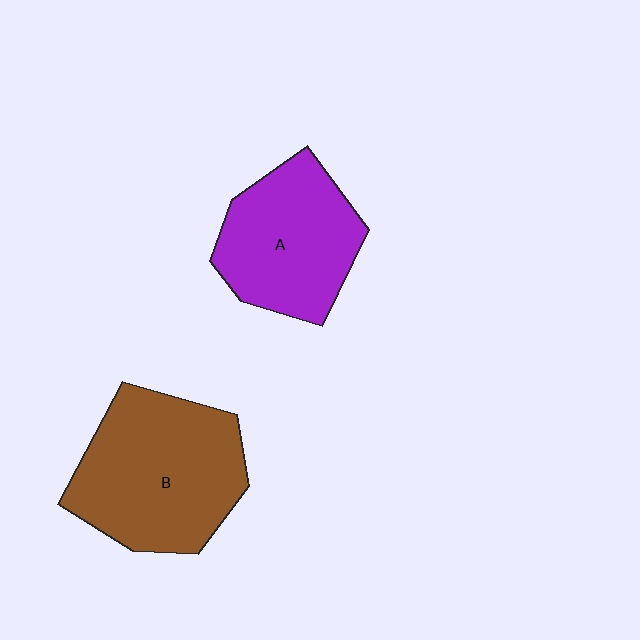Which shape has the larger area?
Shape B (brown).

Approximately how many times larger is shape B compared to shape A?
Approximately 1.3 times.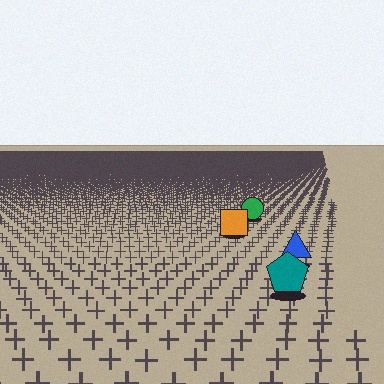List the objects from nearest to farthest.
From nearest to farthest: the teal pentagon, the blue triangle, the orange square, the green circle.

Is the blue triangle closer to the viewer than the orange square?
Yes. The blue triangle is closer — you can tell from the texture gradient: the ground texture is coarser near it.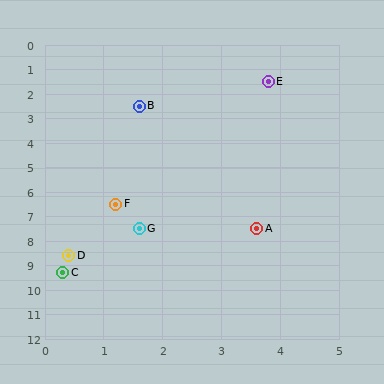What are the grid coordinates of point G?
Point G is at approximately (1.6, 7.5).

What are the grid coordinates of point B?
Point B is at approximately (1.6, 2.5).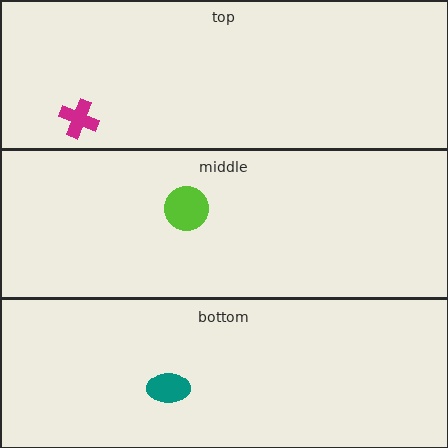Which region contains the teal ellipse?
The bottom region.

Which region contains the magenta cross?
The top region.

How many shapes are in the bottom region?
1.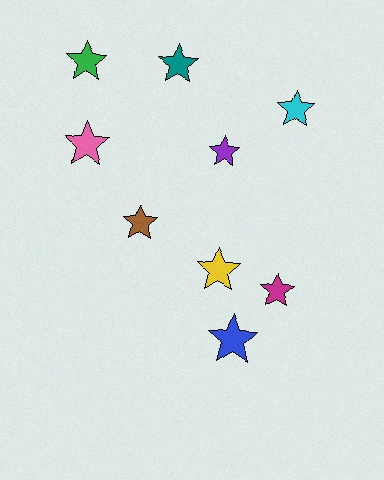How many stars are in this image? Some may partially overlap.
There are 9 stars.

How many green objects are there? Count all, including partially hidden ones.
There is 1 green object.